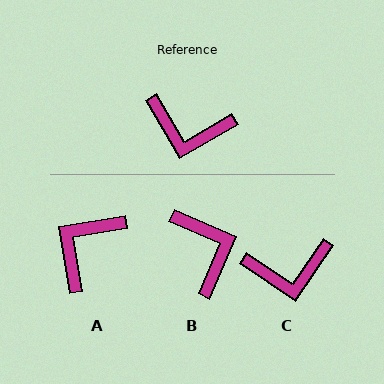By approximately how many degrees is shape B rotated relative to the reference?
Approximately 127 degrees counter-clockwise.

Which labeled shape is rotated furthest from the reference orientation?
B, about 127 degrees away.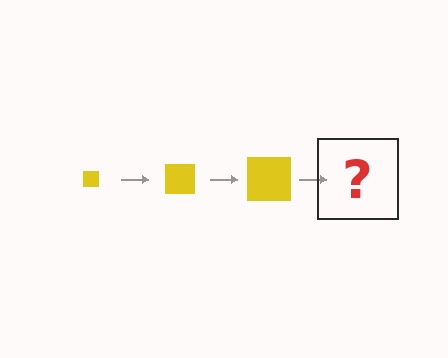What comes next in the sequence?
The next element should be a yellow square, larger than the previous one.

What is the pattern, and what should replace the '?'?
The pattern is that the square gets progressively larger each step. The '?' should be a yellow square, larger than the previous one.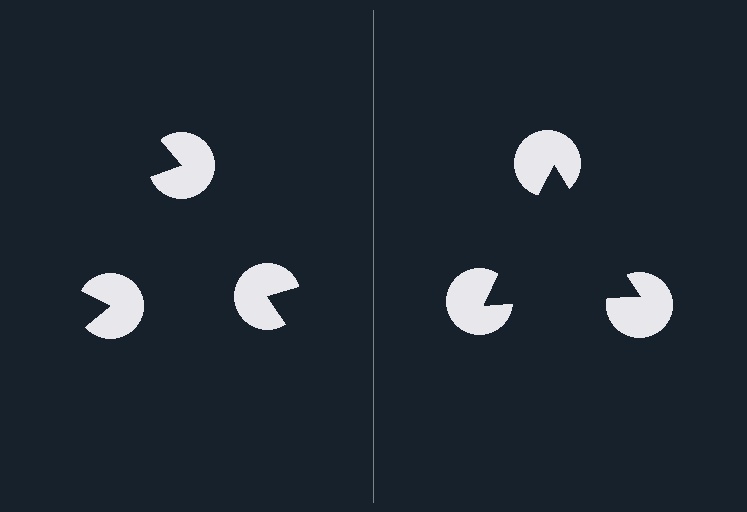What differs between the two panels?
The pac-man discs are positioned identically on both sides; only the wedge orientations differ. On the right they align to a triangle; on the left they are misaligned.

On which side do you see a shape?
An illusory triangle appears on the right side. On the left side the wedge cuts are rotated, so no coherent shape forms.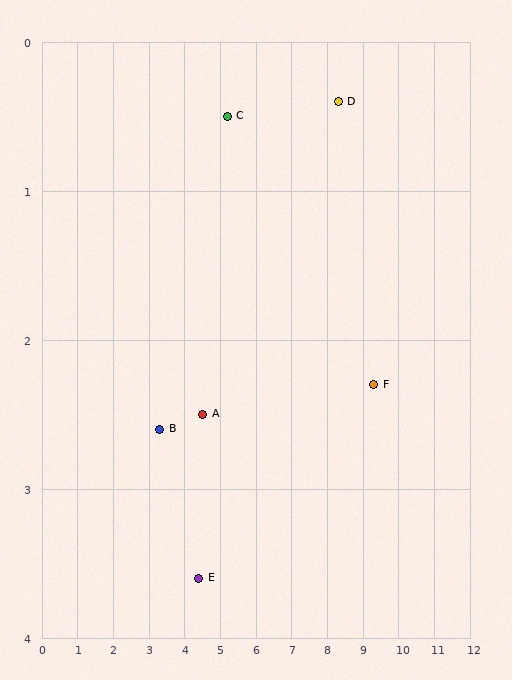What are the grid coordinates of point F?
Point F is at approximately (9.3, 2.3).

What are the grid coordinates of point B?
Point B is at approximately (3.3, 2.6).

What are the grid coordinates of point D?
Point D is at approximately (8.3, 0.4).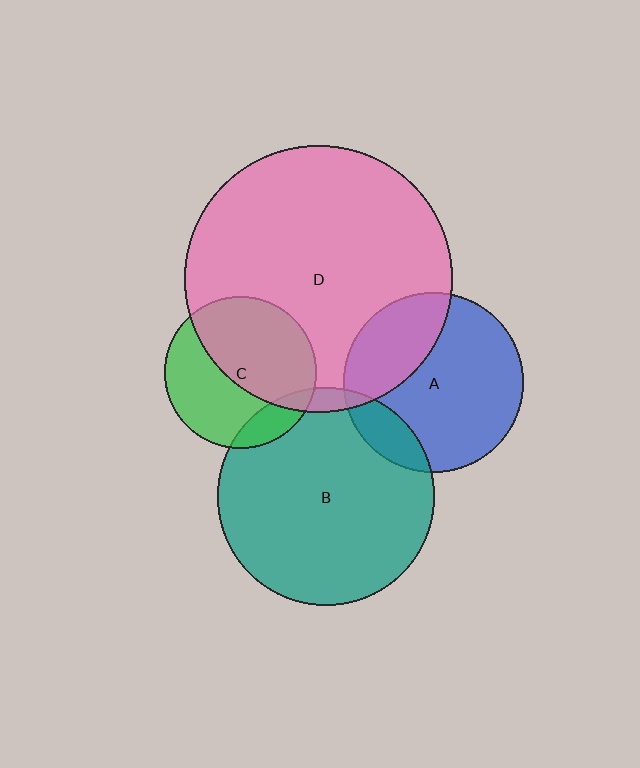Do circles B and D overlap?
Yes.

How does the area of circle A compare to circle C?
Approximately 1.4 times.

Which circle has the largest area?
Circle D (pink).